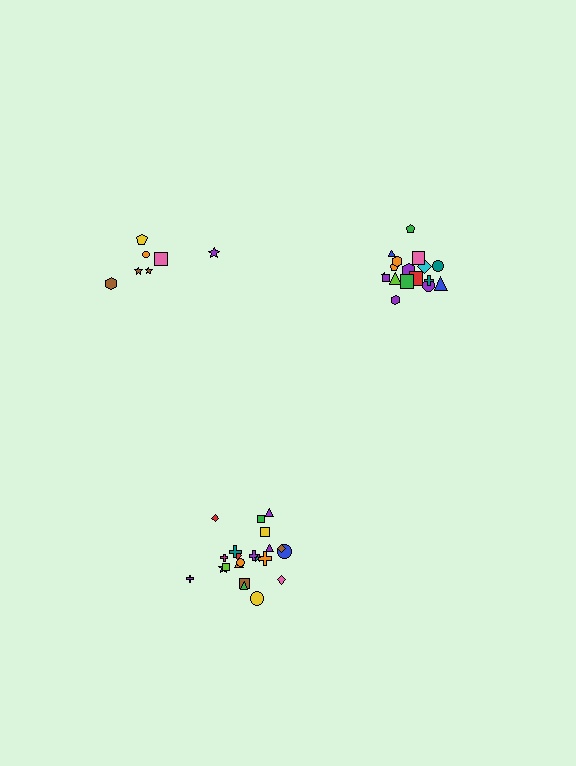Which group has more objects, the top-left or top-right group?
The top-right group.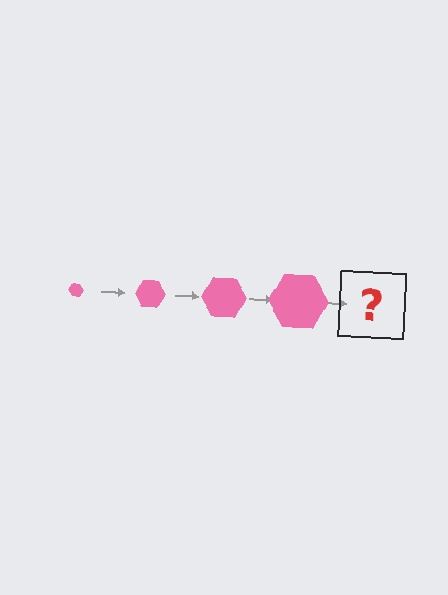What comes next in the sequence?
The next element should be a pink hexagon, larger than the previous one.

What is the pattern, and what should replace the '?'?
The pattern is that the hexagon gets progressively larger each step. The '?' should be a pink hexagon, larger than the previous one.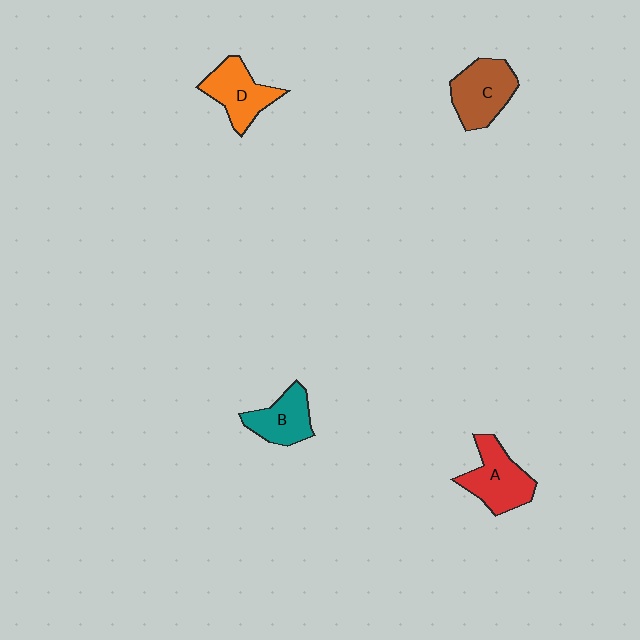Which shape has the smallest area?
Shape B (teal).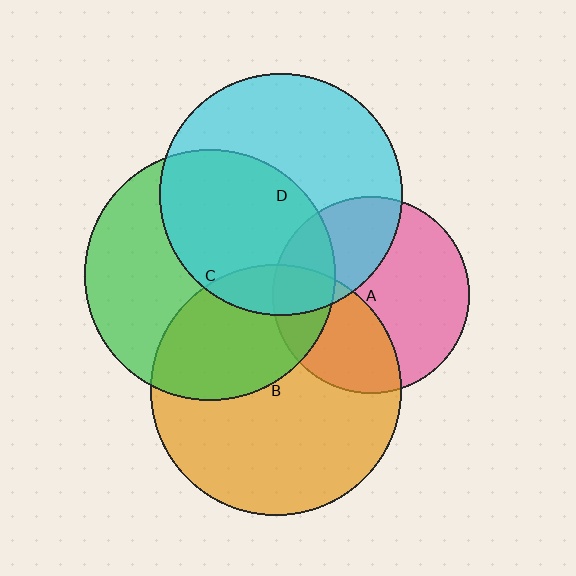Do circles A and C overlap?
Yes.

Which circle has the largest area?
Circle C (green).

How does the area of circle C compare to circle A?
Approximately 1.6 times.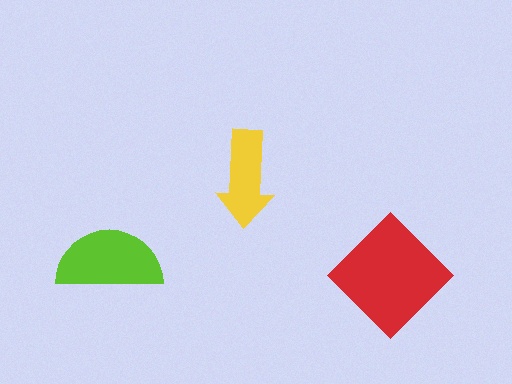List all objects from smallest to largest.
The yellow arrow, the lime semicircle, the red diamond.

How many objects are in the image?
There are 3 objects in the image.